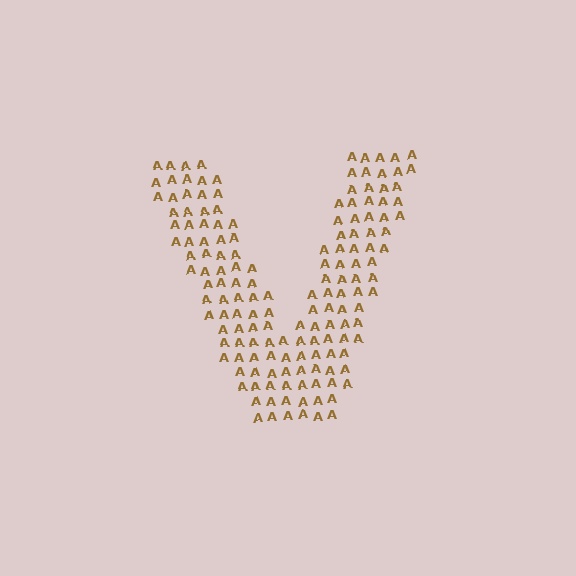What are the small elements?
The small elements are letter A's.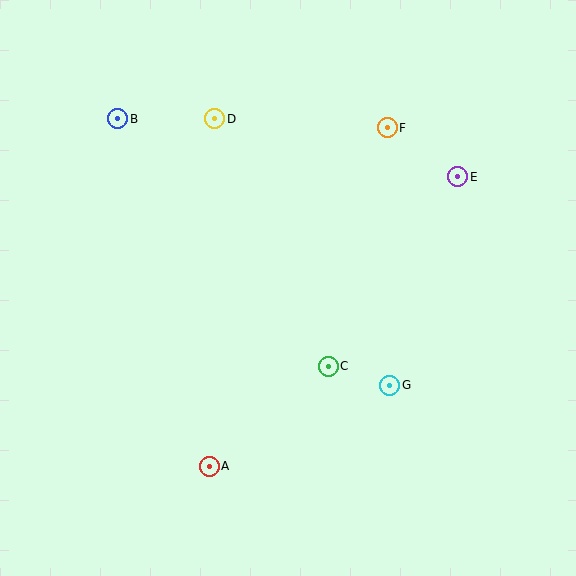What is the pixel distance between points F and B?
The distance between F and B is 270 pixels.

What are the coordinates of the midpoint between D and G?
The midpoint between D and G is at (302, 252).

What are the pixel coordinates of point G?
Point G is at (390, 385).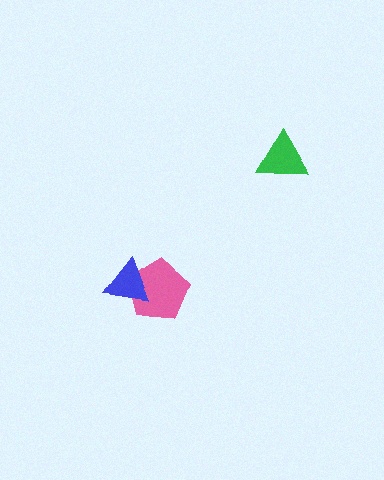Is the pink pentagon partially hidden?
Yes, it is partially covered by another shape.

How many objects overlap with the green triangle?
0 objects overlap with the green triangle.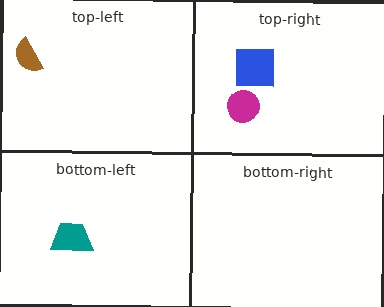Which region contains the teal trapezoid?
The bottom-left region.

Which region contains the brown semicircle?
The top-left region.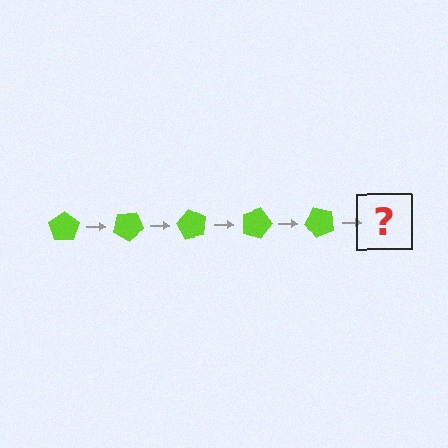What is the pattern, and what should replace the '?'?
The pattern is that the pentagon rotates 30 degrees each step. The '?' should be a lime pentagon rotated 150 degrees.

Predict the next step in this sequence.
The next step is a lime pentagon rotated 150 degrees.